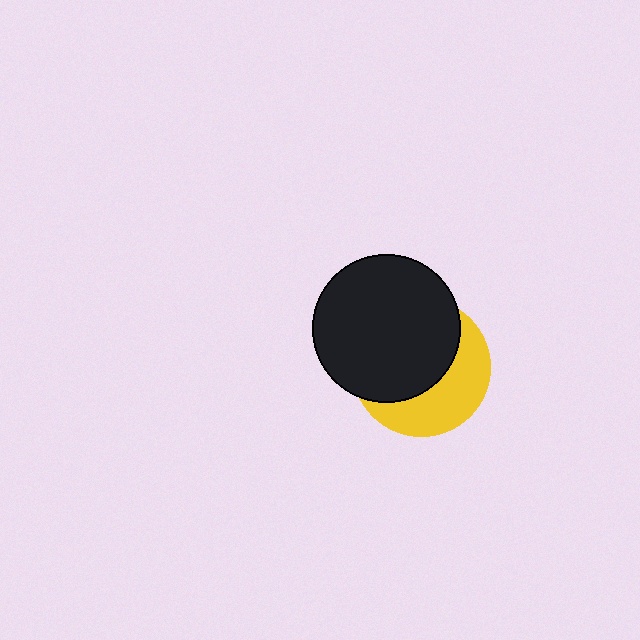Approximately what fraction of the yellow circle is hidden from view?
Roughly 59% of the yellow circle is hidden behind the black circle.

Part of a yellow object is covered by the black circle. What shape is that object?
It is a circle.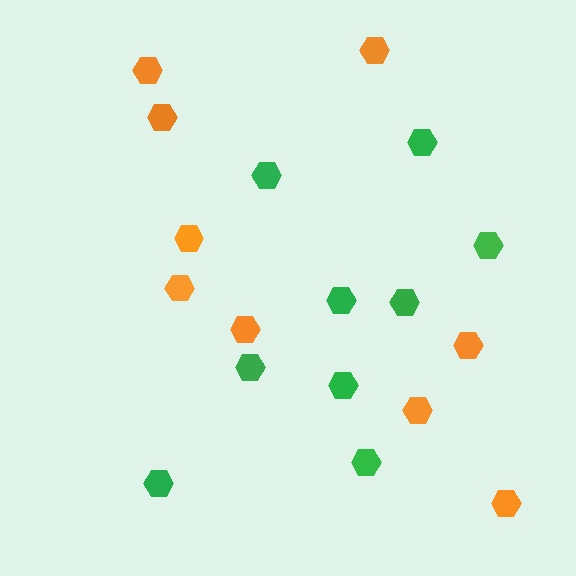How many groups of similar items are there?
There are 2 groups: one group of green hexagons (9) and one group of orange hexagons (9).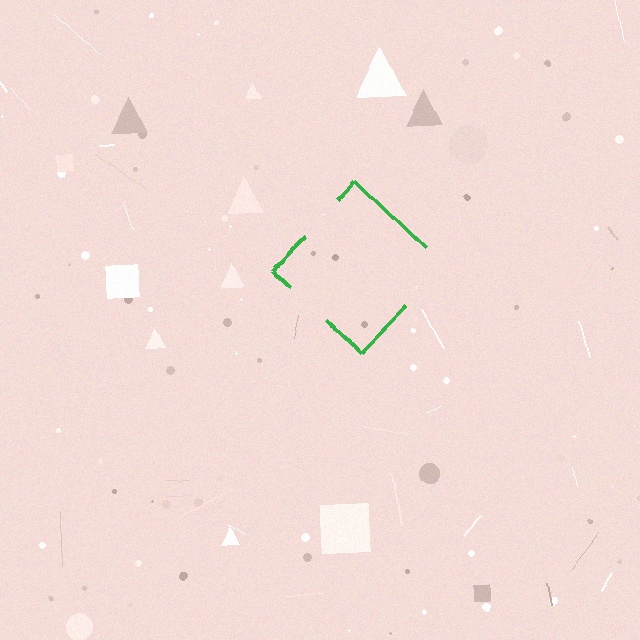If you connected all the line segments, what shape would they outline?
They would outline a diamond.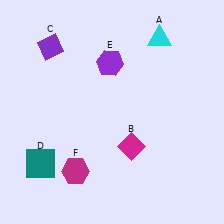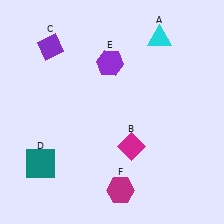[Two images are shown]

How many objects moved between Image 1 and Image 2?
1 object moved between the two images.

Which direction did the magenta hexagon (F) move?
The magenta hexagon (F) moved right.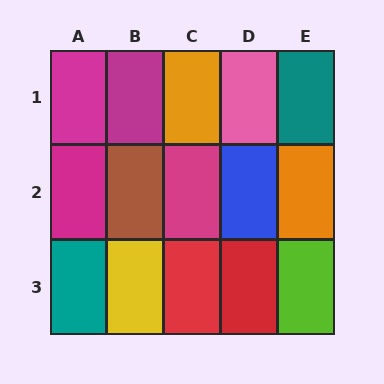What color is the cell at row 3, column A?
Teal.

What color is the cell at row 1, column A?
Magenta.